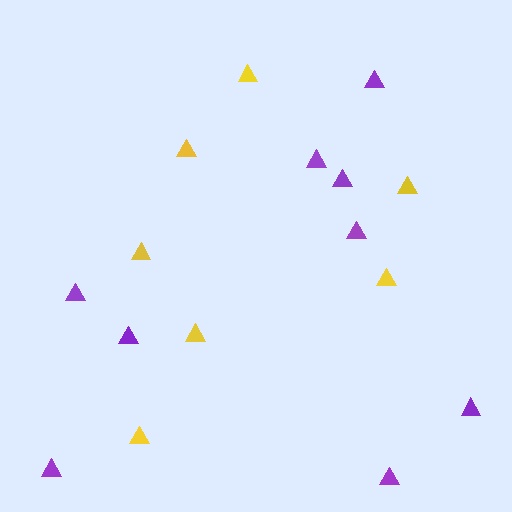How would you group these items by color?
There are 2 groups: one group of yellow triangles (7) and one group of purple triangles (9).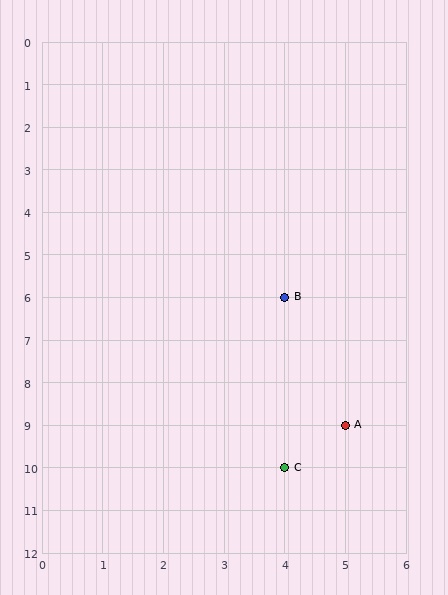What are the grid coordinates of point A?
Point A is at grid coordinates (5, 9).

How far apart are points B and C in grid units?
Points B and C are 4 rows apart.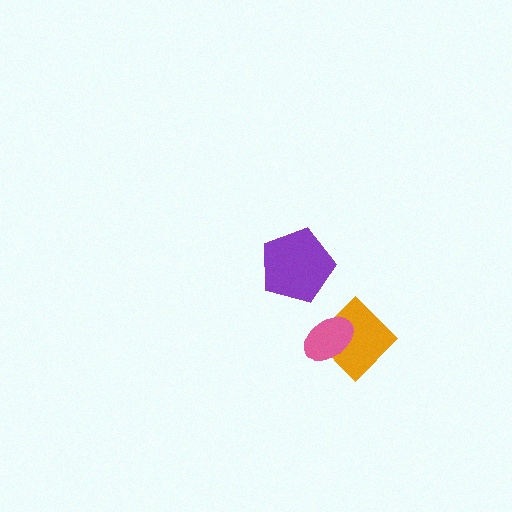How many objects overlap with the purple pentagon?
0 objects overlap with the purple pentagon.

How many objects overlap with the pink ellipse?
1 object overlaps with the pink ellipse.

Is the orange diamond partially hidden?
Yes, it is partially covered by another shape.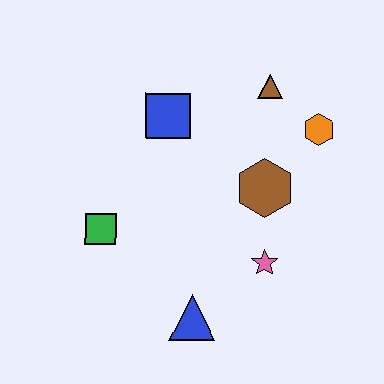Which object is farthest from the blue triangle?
The brown triangle is farthest from the blue triangle.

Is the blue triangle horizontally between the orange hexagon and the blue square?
Yes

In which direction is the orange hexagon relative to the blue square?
The orange hexagon is to the right of the blue square.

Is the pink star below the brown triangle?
Yes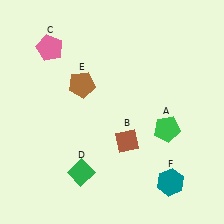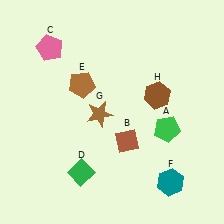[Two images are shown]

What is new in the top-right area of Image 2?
A brown hexagon (H) was added in the top-right area of Image 2.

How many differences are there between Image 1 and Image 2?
There are 2 differences between the two images.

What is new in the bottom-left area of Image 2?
A brown star (G) was added in the bottom-left area of Image 2.